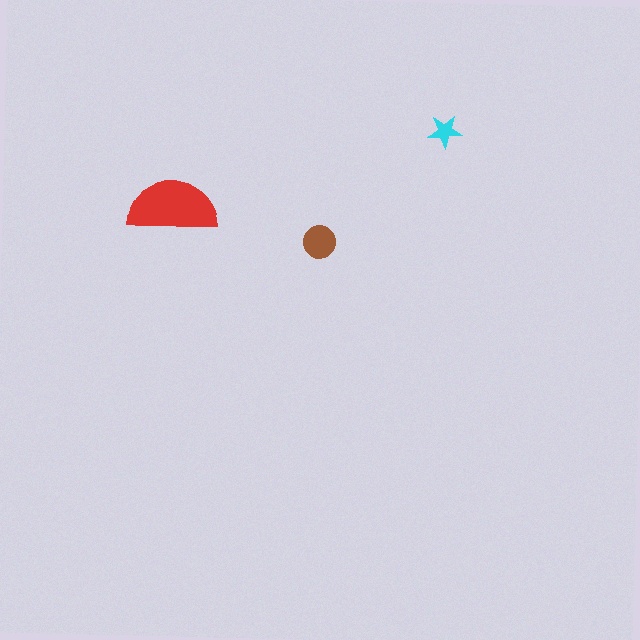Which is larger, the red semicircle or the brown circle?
The red semicircle.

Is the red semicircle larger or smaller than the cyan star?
Larger.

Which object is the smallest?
The cyan star.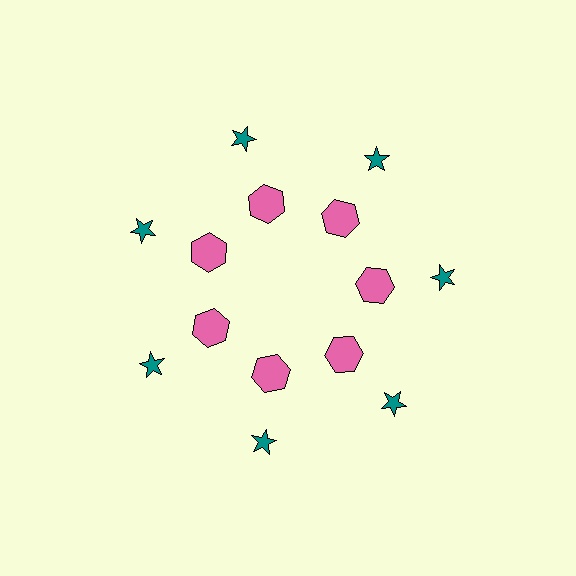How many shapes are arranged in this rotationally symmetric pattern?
There are 14 shapes, arranged in 7 groups of 2.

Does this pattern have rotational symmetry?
Yes, this pattern has 7-fold rotational symmetry. It looks the same after rotating 51 degrees around the center.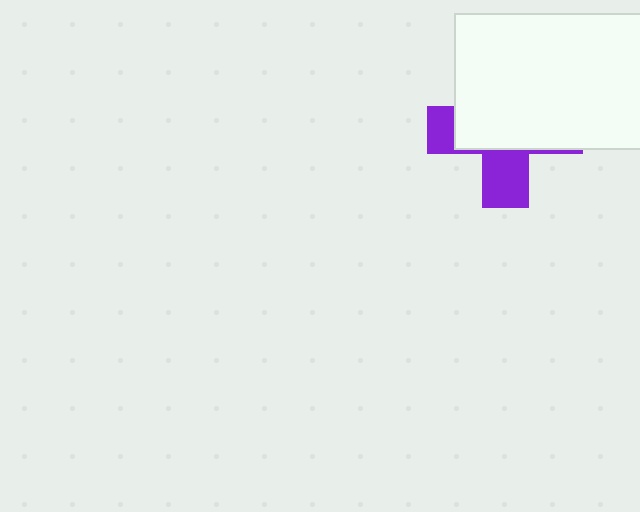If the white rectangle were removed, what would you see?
You would see the complete purple cross.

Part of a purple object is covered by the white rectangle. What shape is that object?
It is a cross.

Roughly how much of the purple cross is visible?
A small part of it is visible (roughly 34%).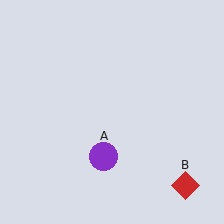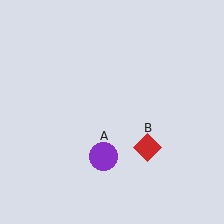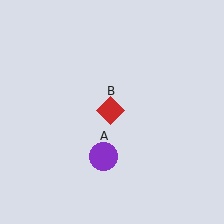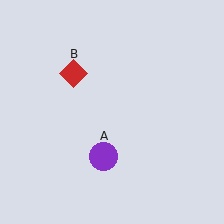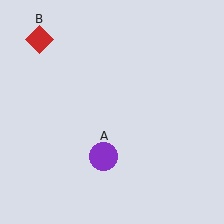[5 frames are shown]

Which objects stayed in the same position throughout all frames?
Purple circle (object A) remained stationary.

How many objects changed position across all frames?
1 object changed position: red diamond (object B).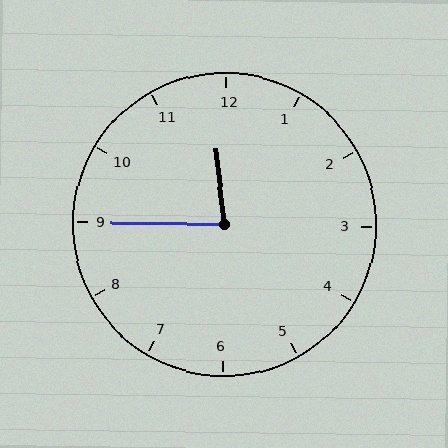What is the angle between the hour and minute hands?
Approximately 82 degrees.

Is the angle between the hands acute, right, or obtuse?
It is acute.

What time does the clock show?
11:45.